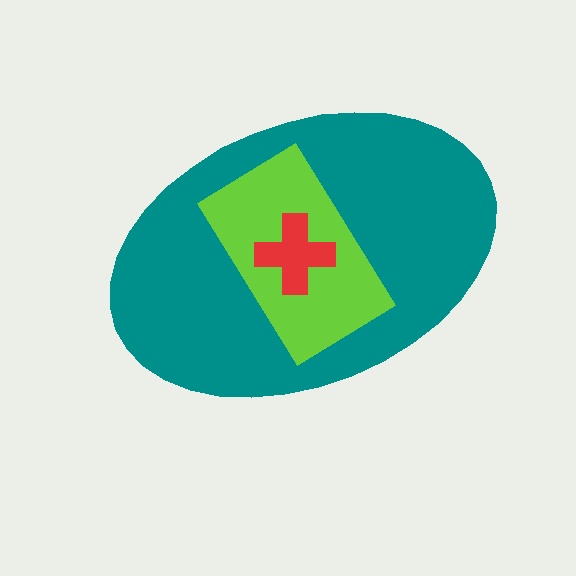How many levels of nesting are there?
3.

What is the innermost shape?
The red cross.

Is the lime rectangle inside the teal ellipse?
Yes.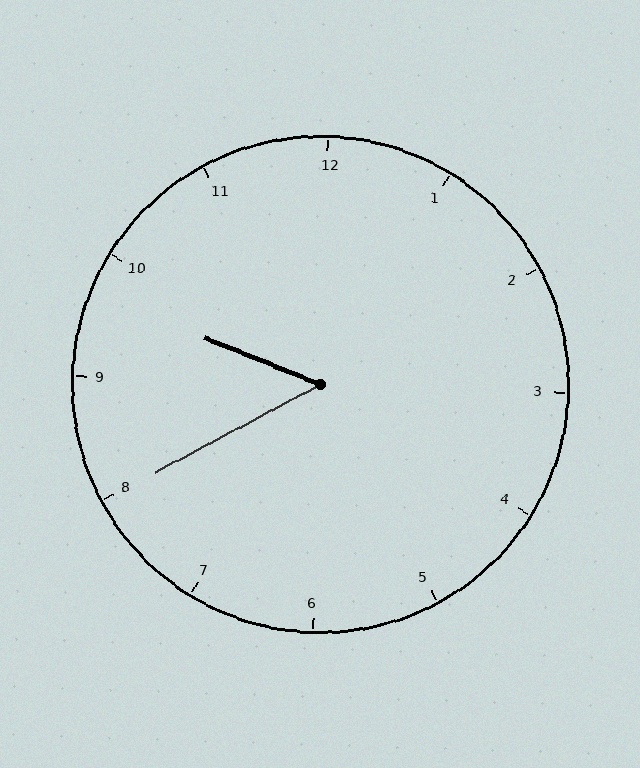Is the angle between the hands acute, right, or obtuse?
It is acute.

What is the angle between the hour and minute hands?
Approximately 50 degrees.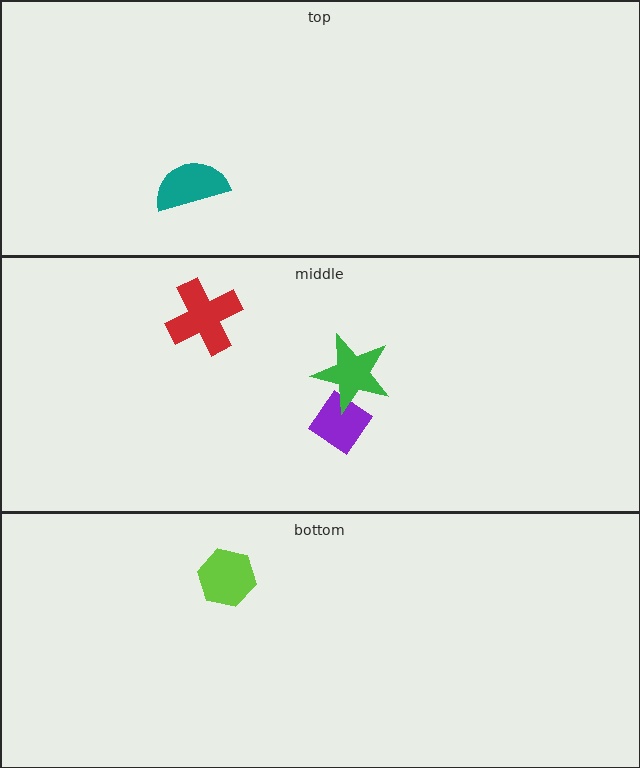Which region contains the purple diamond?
The middle region.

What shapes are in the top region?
The teal semicircle.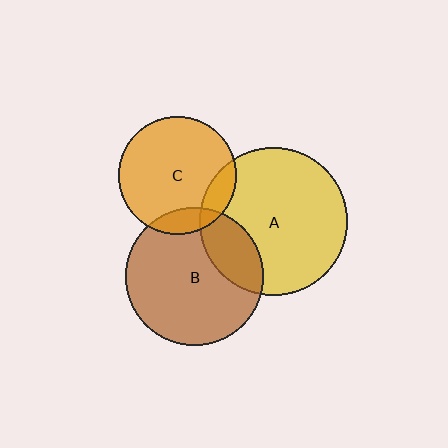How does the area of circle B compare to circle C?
Approximately 1.4 times.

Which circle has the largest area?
Circle A (yellow).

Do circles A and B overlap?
Yes.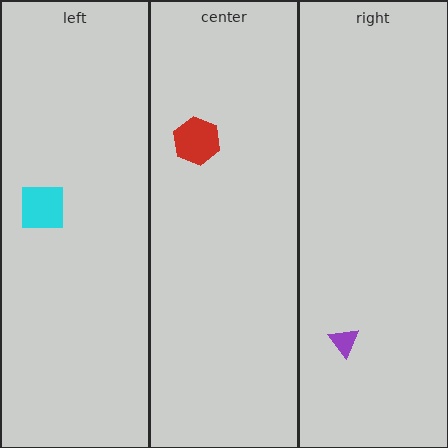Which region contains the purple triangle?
The right region.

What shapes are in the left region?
The cyan square.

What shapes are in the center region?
The red hexagon.